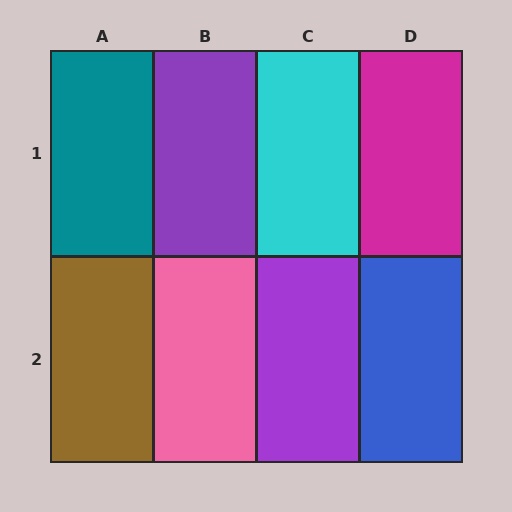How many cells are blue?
1 cell is blue.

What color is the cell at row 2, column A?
Brown.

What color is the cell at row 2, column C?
Purple.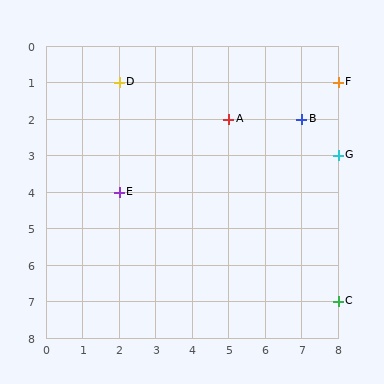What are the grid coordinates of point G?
Point G is at grid coordinates (8, 3).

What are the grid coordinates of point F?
Point F is at grid coordinates (8, 1).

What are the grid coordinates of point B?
Point B is at grid coordinates (7, 2).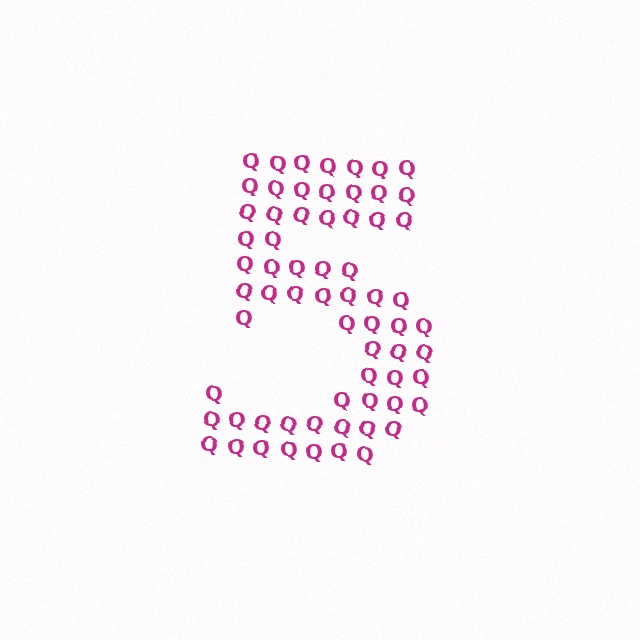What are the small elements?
The small elements are letter Q's.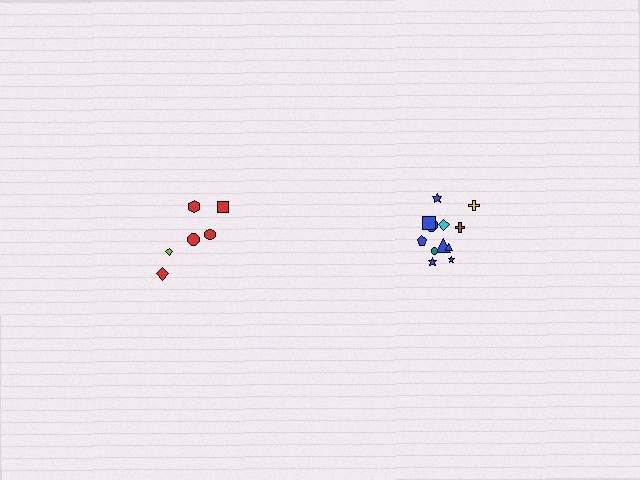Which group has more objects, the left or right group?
The right group.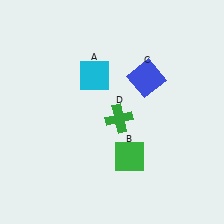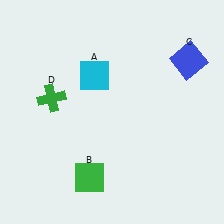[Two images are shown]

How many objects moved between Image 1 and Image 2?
3 objects moved between the two images.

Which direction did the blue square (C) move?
The blue square (C) moved right.